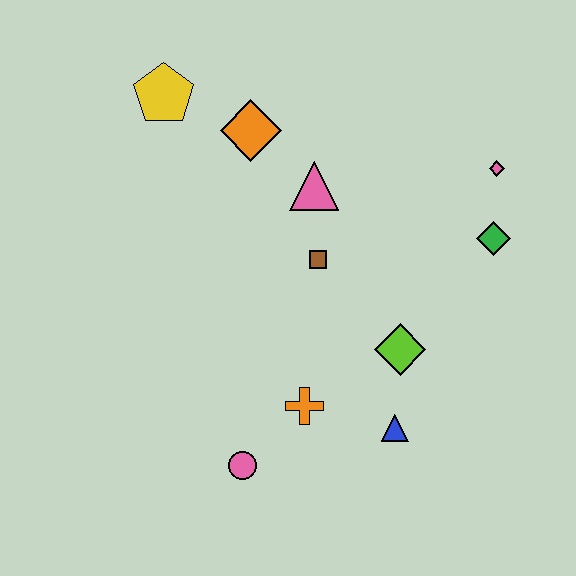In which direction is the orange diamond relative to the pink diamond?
The orange diamond is to the left of the pink diamond.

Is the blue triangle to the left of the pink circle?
No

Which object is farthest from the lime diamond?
The yellow pentagon is farthest from the lime diamond.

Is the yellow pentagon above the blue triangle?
Yes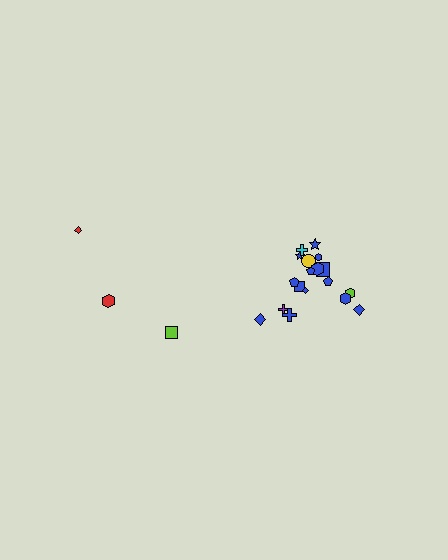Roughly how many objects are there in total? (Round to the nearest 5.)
Roughly 20 objects in total.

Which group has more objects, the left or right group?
The right group.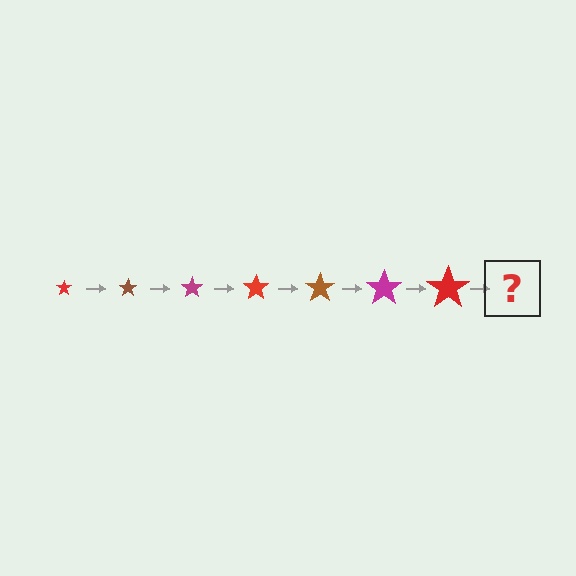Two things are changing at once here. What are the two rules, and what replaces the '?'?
The two rules are that the star grows larger each step and the color cycles through red, brown, and magenta. The '?' should be a brown star, larger than the previous one.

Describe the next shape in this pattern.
It should be a brown star, larger than the previous one.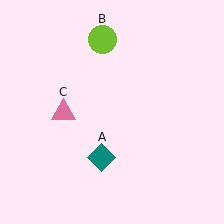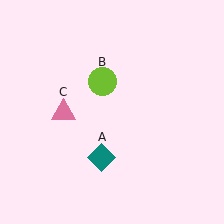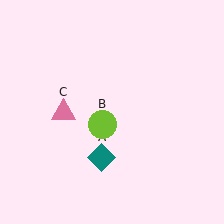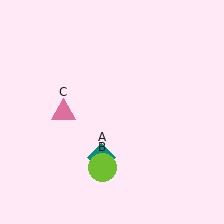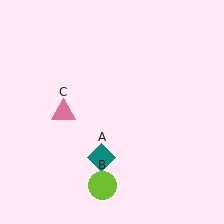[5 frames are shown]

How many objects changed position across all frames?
1 object changed position: lime circle (object B).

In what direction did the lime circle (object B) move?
The lime circle (object B) moved down.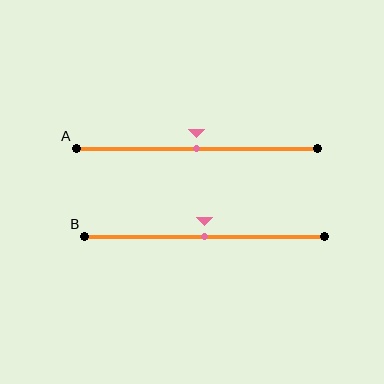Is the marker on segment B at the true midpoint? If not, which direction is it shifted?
Yes, the marker on segment B is at the true midpoint.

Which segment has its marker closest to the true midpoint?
Segment A has its marker closest to the true midpoint.